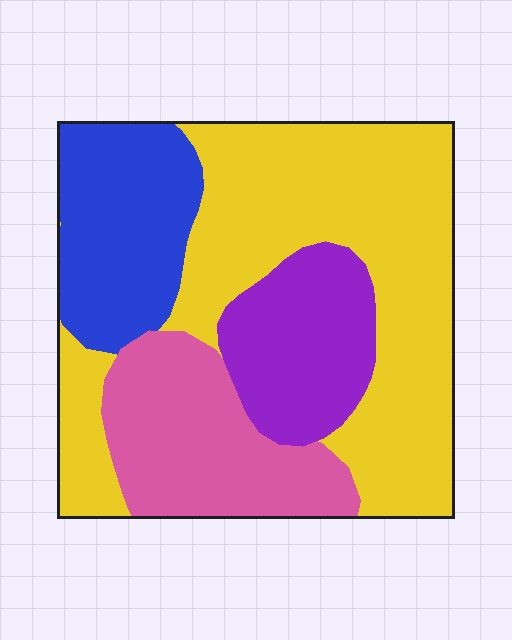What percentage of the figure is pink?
Pink takes up about one fifth (1/5) of the figure.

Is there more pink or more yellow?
Yellow.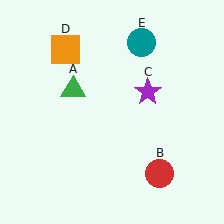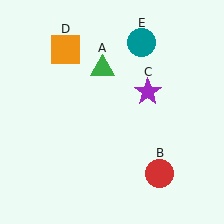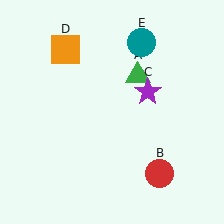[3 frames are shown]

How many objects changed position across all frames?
1 object changed position: green triangle (object A).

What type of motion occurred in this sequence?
The green triangle (object A) rotated clockwise around the center of the scene.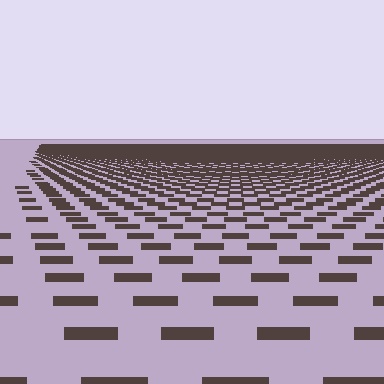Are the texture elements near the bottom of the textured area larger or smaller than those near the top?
Larger. Near the bottom, elements are closer to the viewer and appear at a bigger on-screen size.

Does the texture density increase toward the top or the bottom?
Density increases toward the top.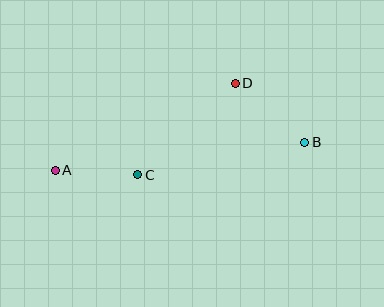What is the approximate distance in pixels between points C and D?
The distance between C and D is approximately 134 pixels.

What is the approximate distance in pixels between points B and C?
The distance between B and C is approximately 170 pixels.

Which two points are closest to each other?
Points A and C are closest to each other.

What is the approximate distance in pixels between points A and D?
The distance between A and D is approximately 200 pixels.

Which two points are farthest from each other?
Points A and B are farthest from each other.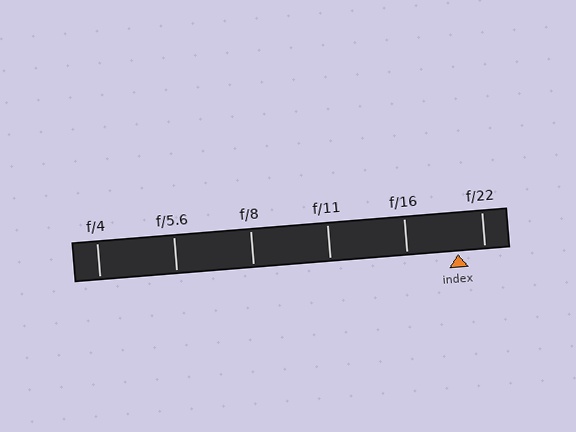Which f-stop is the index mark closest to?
The index mark is closest to f/22.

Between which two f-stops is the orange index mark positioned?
The index mark is between f/16 and f/22.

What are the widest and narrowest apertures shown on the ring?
The widest aperture shown is f/4 and the narrowest is f/22.